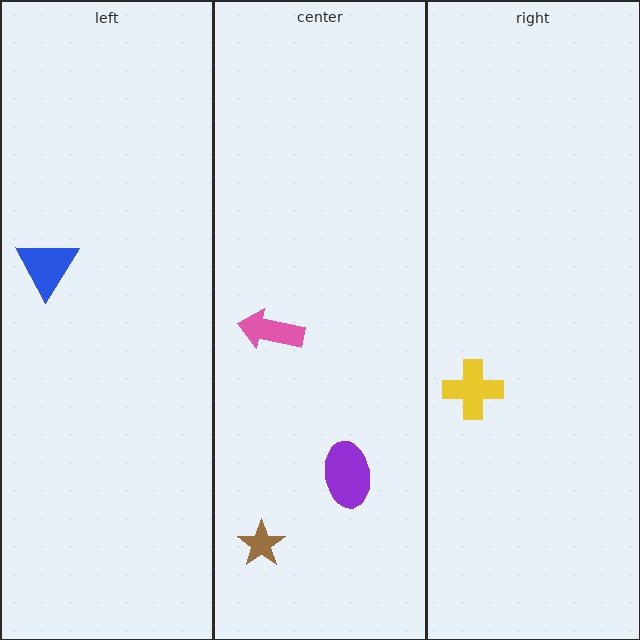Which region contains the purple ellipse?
The center region.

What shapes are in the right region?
The yellow cross.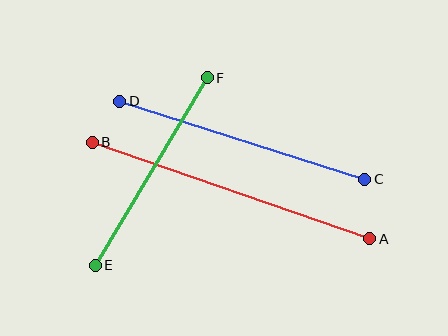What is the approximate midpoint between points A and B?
The midpoint is at approximately (231, 190) pixels.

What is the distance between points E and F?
The distance is approximately 218 pixels.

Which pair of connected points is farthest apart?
Points A and B are farthest apart.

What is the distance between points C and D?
The distance is approximately 257 pixels.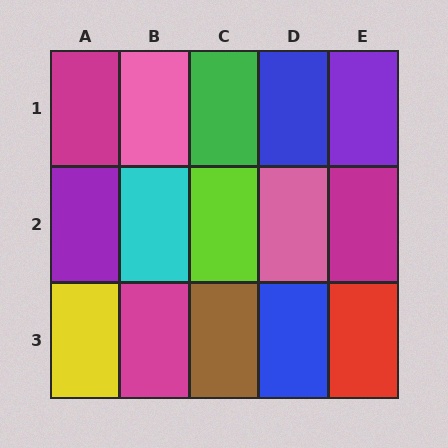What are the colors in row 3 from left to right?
Yellow, magenta, brown, blue, red.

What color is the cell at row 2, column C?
Lime.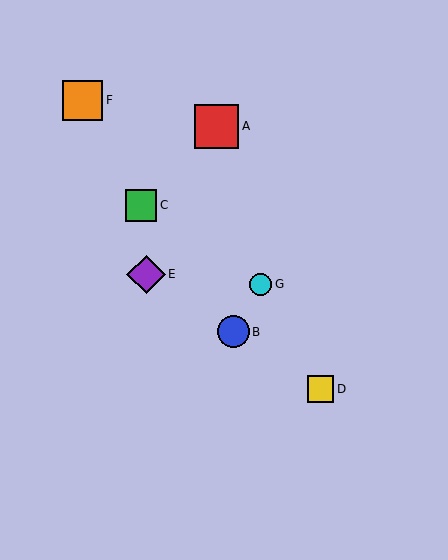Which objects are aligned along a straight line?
Objects B, D, E are aligned along a straight line.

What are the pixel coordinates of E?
Object E is at (146, 274).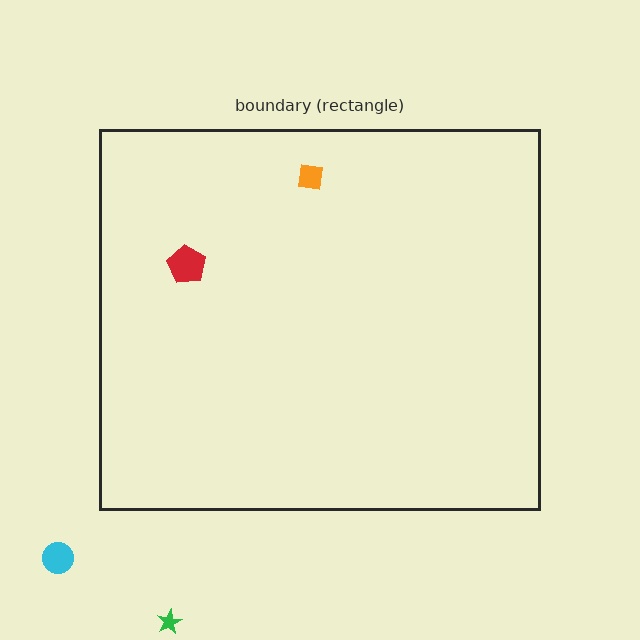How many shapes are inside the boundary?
2 inside, 2 outside.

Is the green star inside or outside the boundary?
Outside.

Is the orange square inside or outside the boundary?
Inside.